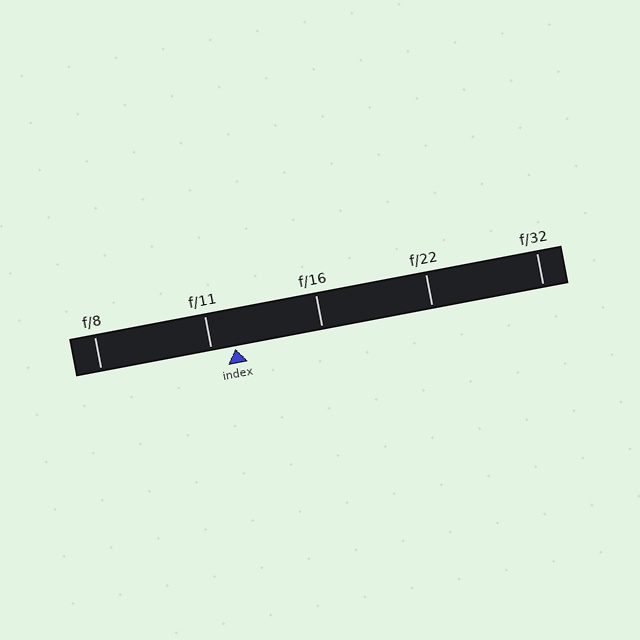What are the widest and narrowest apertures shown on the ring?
The widest aperture shown is f/8 and the narrowest is f/32.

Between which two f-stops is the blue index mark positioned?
The index mark is between f/11 and f/16.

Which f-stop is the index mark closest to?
The index mark is closest to f/11.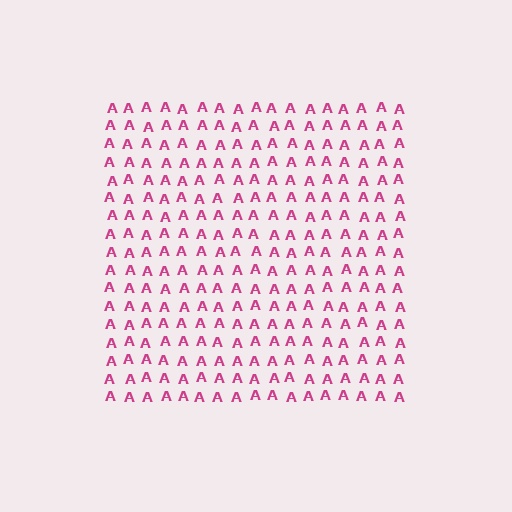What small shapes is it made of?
It is made of small letter A's.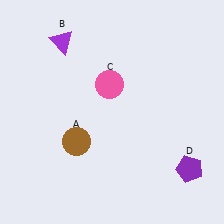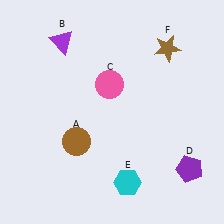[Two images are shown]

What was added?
A cyan hexagon (E), a brown star (F) were added in Image 2.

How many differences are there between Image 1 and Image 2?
There are 2 differences between the two images.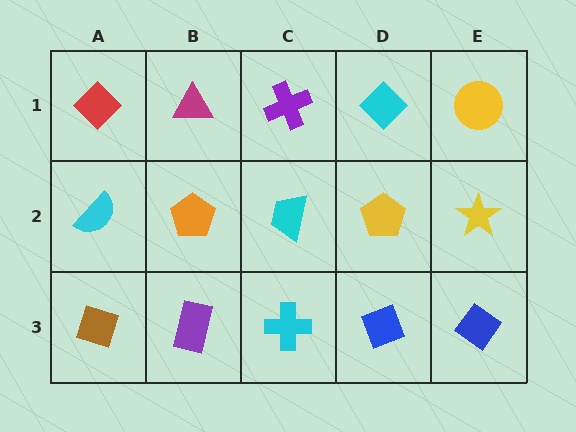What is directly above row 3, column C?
A cyan trapezoid.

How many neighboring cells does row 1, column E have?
2.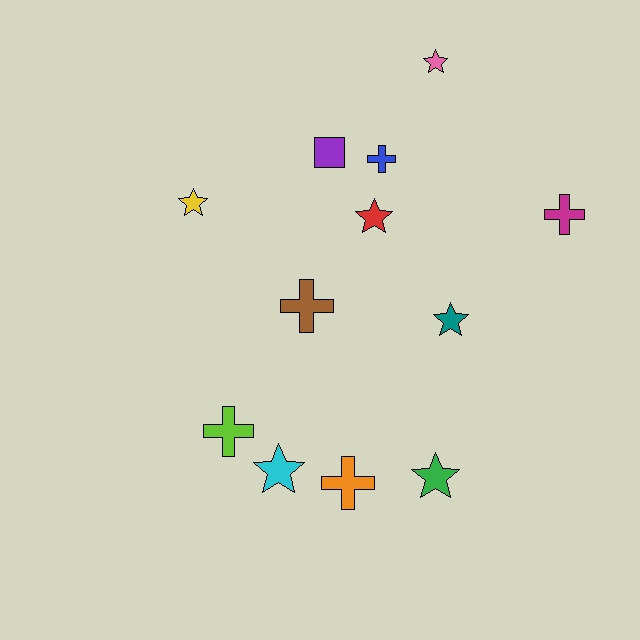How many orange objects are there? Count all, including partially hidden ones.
There is 1 orange object.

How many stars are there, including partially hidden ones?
There are 6 stars.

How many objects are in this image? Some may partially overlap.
There are 12 objects.